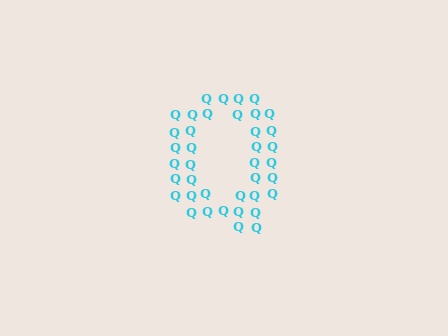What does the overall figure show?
The overall figure shows the letter Q.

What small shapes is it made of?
It is made of small letter Q's.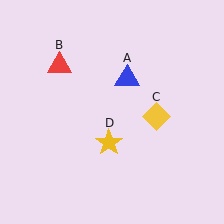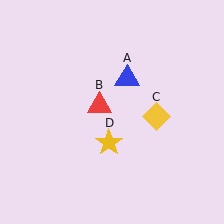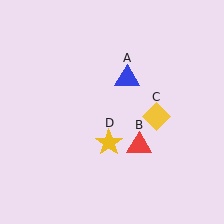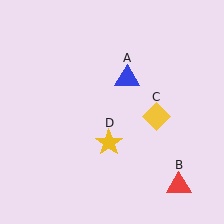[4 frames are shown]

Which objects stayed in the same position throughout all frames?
Blue triangle (object A) and yellow diamond (object C) and yellow star (object D) remained stationary.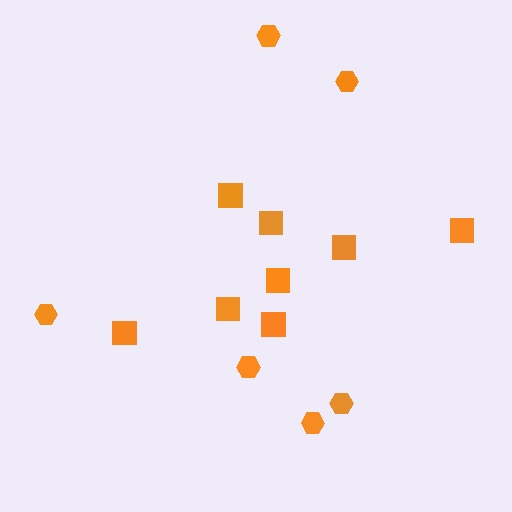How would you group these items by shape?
There are 2 groups: one group of squares (8) and one group of hexagons (6).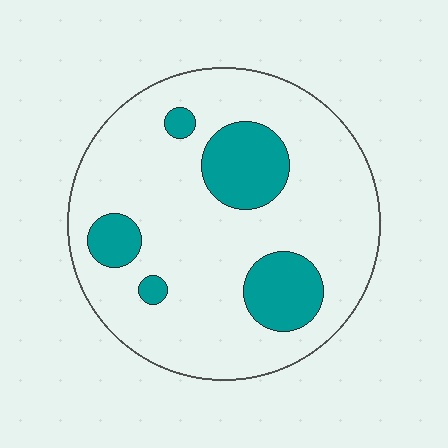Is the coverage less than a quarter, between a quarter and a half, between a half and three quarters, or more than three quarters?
Less than a quarter.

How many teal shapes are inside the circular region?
5.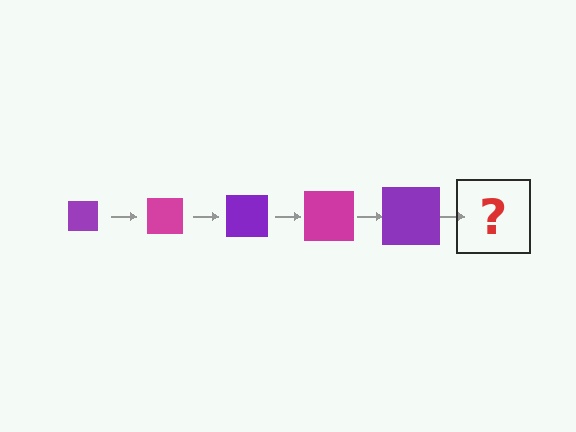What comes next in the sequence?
The next element should be a magenta square, larger than the previous one.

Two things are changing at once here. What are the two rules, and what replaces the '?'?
The two rules are that the square grows larger each step and the color cycles through purple and magenta. The '?' should be a magenta square, larger than the previous one.